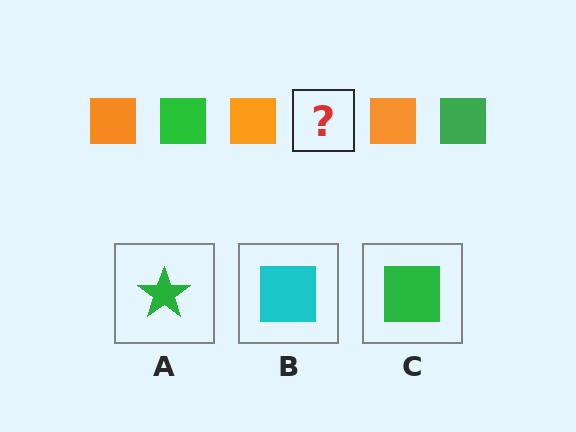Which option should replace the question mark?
Option C.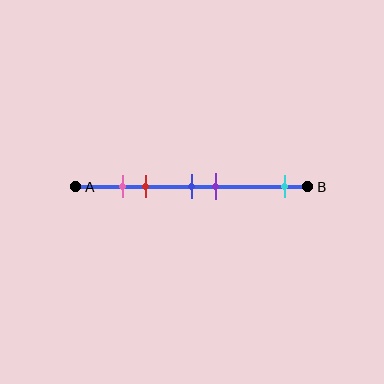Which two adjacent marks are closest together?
The pink and red marks are the closest adjacent pair.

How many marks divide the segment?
There are 5 marks dividing the segment.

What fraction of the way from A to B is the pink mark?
The pink mark is approximately 20% (0.2) of the way from A to B.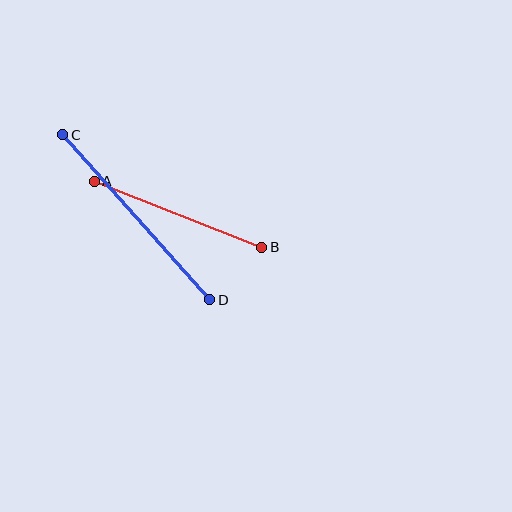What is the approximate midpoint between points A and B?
The midpoint is at approximately (178, 214) pixels.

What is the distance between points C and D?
The distance is approximately 221 pixels.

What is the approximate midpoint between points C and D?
The midpoint is at approximately (136, 217) pixels.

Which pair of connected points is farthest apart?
Points C and D are farthest apart.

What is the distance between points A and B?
The distance is approximately 180 pixels.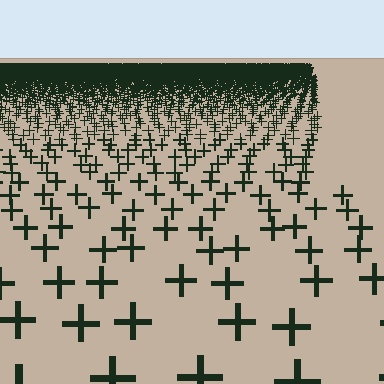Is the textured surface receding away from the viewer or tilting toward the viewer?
The surface is receding away from the viewer. Texture elements get smaller and denser toward the top.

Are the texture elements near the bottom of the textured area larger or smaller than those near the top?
Larger. Near the bottom, elements are closer to the viewer and appear at a bigger on-screen size.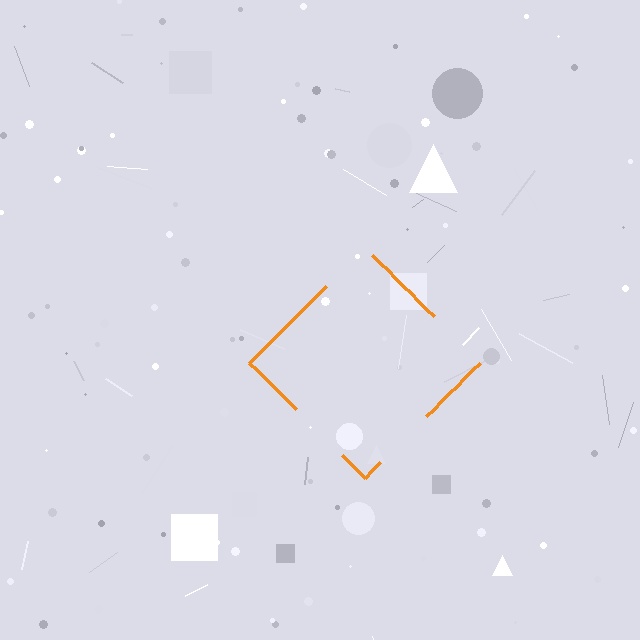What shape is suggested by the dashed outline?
The dashed outline suggests a diamond.